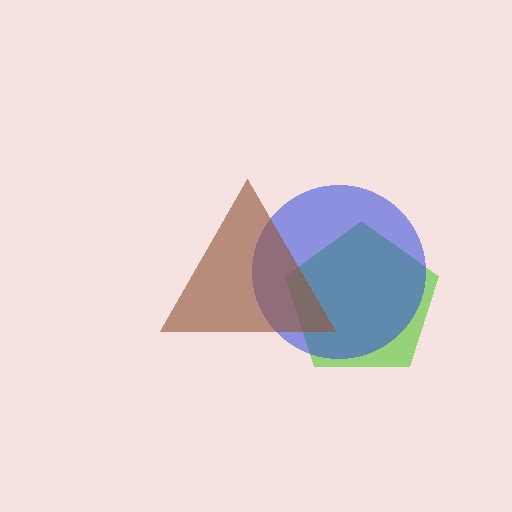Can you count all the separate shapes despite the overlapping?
Yes, there are 3 separate shapes.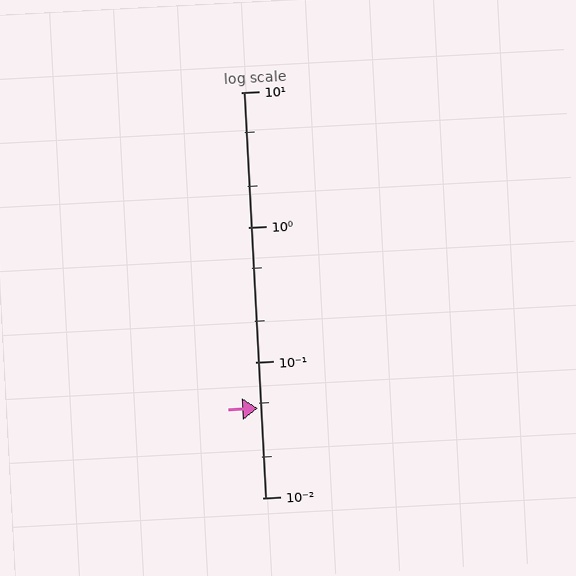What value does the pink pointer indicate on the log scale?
The pointer indicates approximately 0.046.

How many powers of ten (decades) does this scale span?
The scale spans 3 decades, from 0.01 to 10.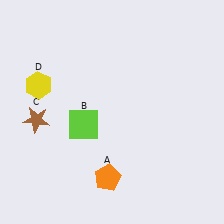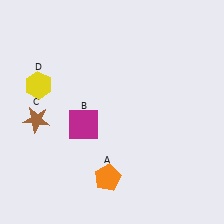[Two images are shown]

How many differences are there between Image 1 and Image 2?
There is 1 difference between the two images.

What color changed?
The square (B) changed from lime in Image 1 to magenta in Image 2.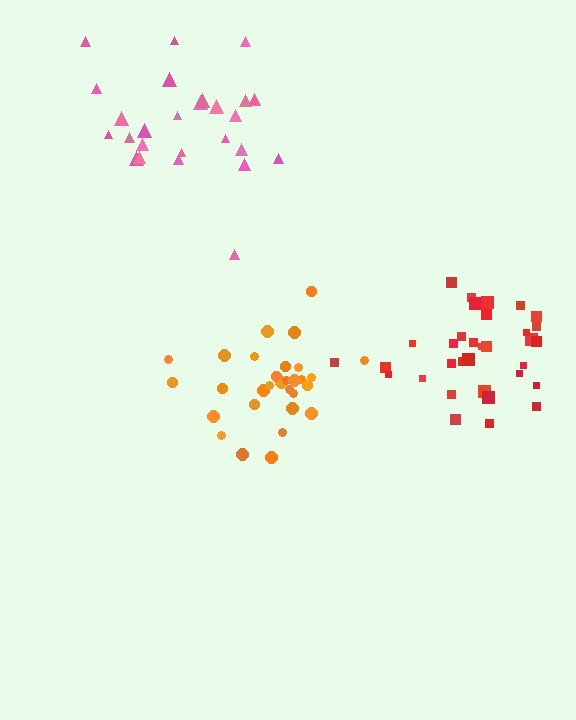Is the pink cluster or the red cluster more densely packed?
Red.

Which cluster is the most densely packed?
Orange.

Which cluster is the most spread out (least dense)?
Pink.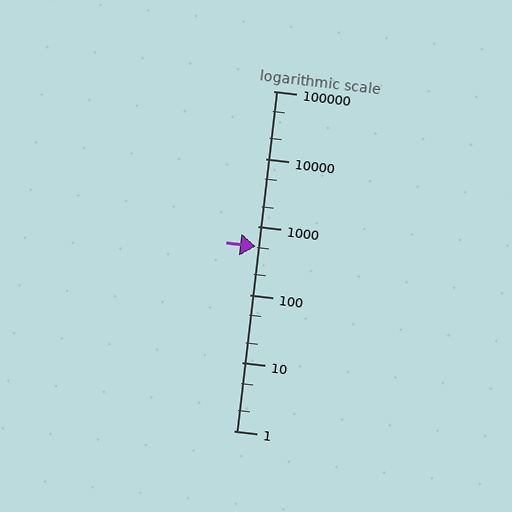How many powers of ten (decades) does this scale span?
The scale spans 5 decades, from 1 to 100000.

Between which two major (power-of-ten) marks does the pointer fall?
The pointer is between 100 and 1000.